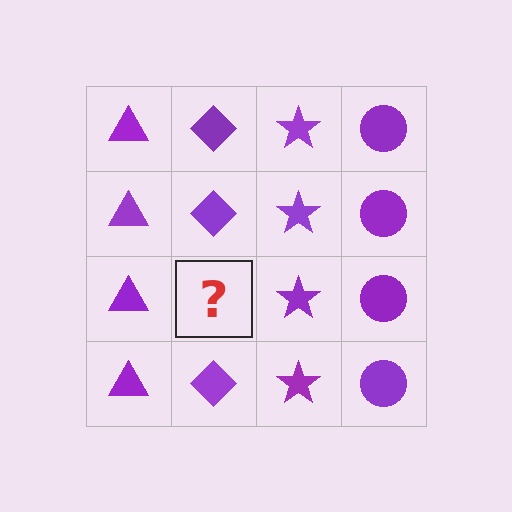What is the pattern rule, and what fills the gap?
The rule is that each column has a consistent shape. The gap should be filled with a purple diamond.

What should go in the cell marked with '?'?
The missing cell should contain a purple diamond.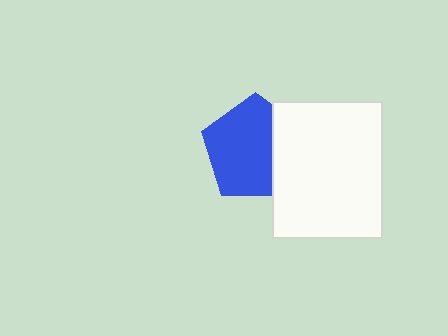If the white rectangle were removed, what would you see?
You would see the complete blue pentagon.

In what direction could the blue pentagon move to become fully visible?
The blue pentagon could move left. That would shift it out from behind the white rectangle entirely.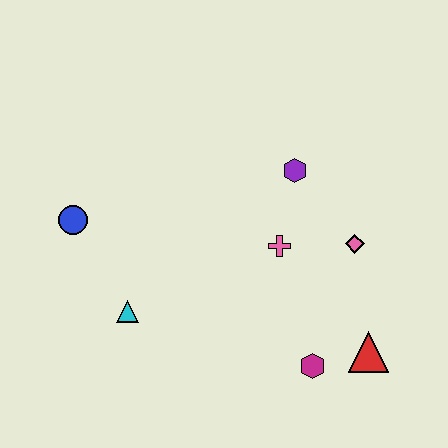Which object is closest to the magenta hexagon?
The red triangle is closest to the magenta hexagon.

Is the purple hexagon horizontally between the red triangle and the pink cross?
Yes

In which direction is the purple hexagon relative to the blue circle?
The purple hexagon is to the right of the blue circle.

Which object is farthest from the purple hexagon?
The blue circle is farthest from the purple hexagon.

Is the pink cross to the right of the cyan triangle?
Yes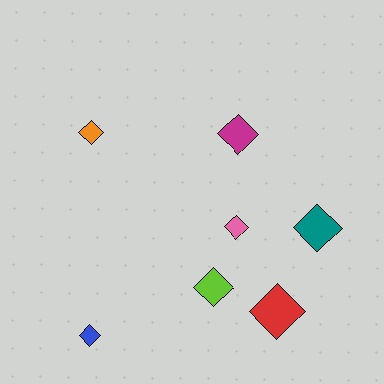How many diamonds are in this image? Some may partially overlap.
There are 7 diamonds.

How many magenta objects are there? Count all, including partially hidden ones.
There is 1 magenta object.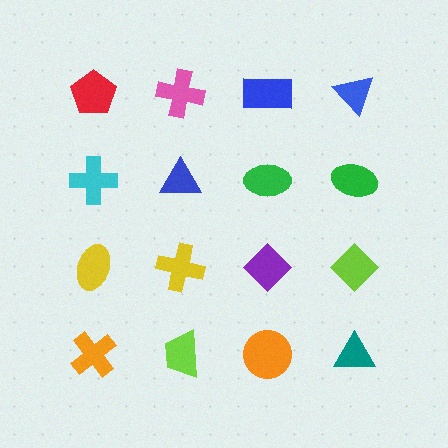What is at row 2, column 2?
A blue triangle.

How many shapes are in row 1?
4 shapes.